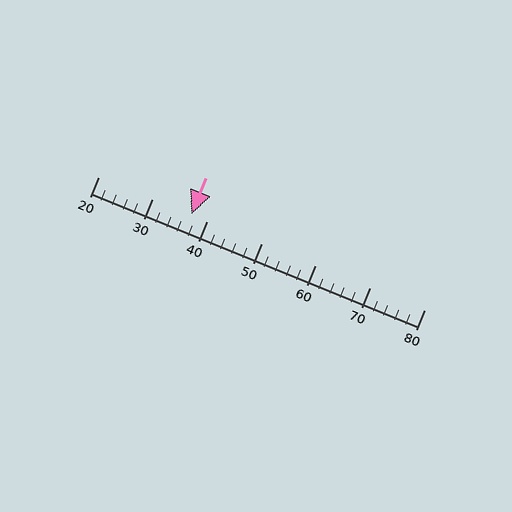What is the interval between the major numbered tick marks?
The major tick marks are spaced 10 units apart.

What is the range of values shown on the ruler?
The ruler shows values from 20 to 80.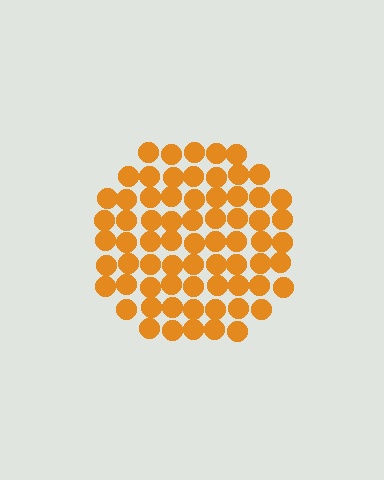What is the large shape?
The large shape is a circle.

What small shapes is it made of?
It is made of small circles.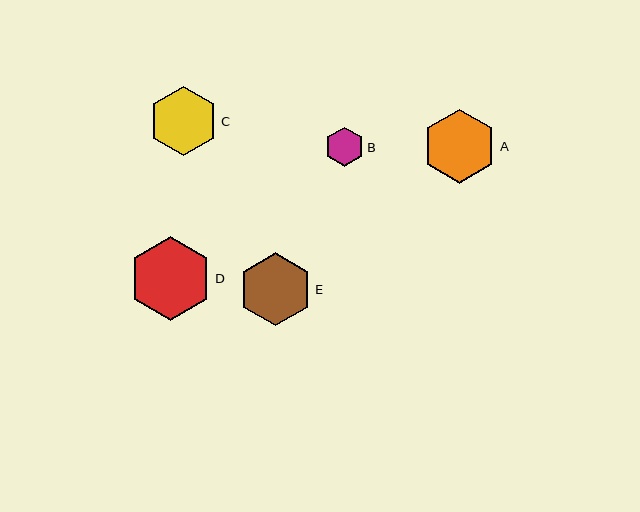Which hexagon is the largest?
Hexagon D is the largest with a size of approximately 84 pixels.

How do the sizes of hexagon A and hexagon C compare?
Hexagon A and hexagon C are approximately the same size.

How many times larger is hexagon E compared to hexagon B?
Hexagon E is approximately 1.9 times the size of hexagon B.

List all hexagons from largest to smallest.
From largest to smallest: D, A, E, C, B.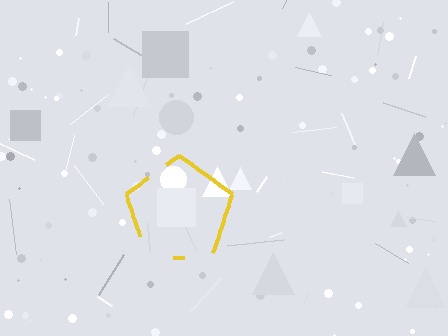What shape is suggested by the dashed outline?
The dashed outline suggests a pentagon.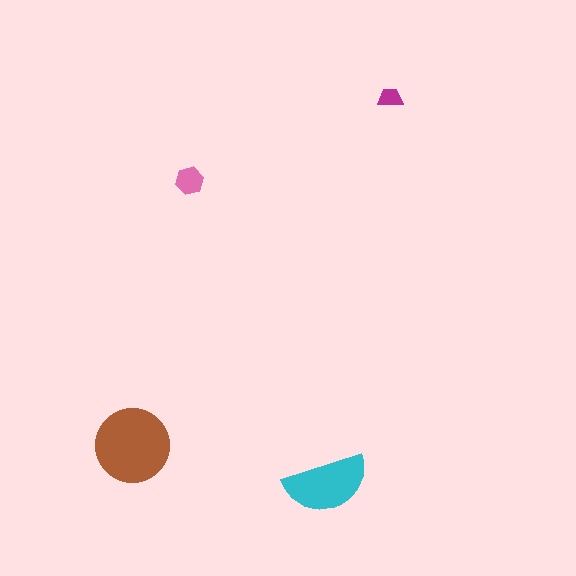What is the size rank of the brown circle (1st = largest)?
1st.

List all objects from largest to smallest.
The brown circle, the cyan semicircle, the pink hexagon, the magenta trapezoid.